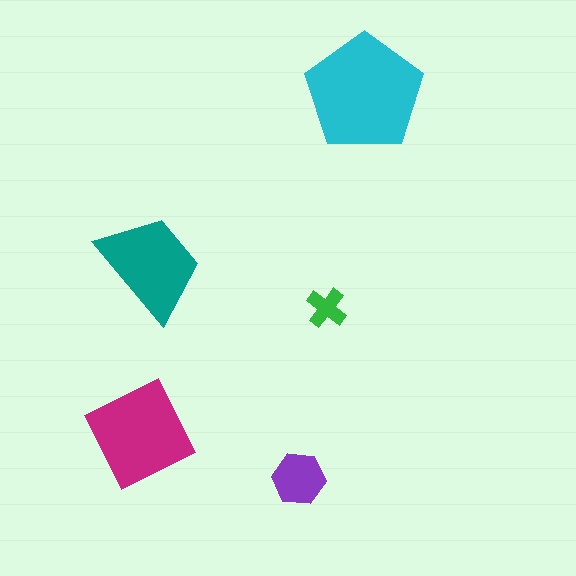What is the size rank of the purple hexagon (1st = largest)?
4th.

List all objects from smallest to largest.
The green cross, the purple hexagon, the teal trapezoid, the magenta square, the cyan pentagon.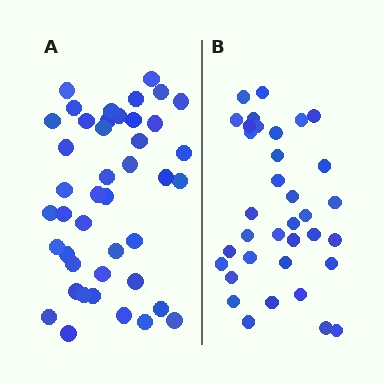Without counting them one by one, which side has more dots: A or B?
Region A (the left region) has more dots.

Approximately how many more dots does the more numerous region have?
Region A has roughly 8 or so more dots than region B.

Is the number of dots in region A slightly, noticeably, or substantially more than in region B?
Region A has only slightly more — the two regions are fairly close. The ratio is roughly 1.2 to 1.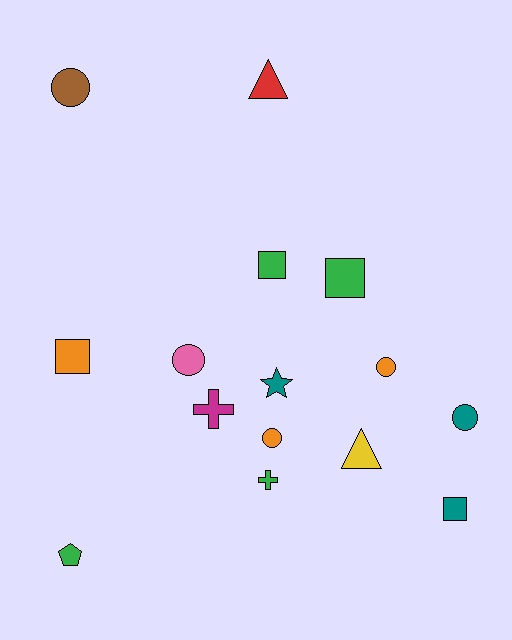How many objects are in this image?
There are 15 objects.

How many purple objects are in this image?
There are no purple objects.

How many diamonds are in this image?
There are no diamonds.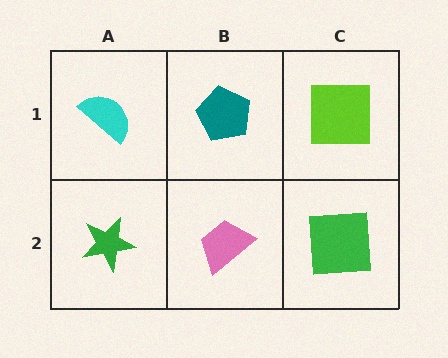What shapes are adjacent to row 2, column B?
A teal pentagon (row 1, column B), a green star (row 2, column A), a green square (row 2, column C).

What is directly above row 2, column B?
A teal pentagon.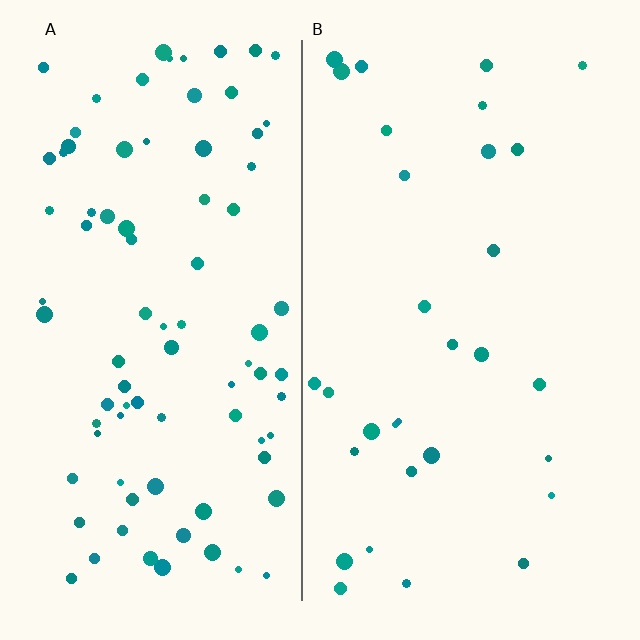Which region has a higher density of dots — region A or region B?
A (the left).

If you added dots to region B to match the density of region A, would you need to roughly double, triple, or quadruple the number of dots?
Approximately triple.